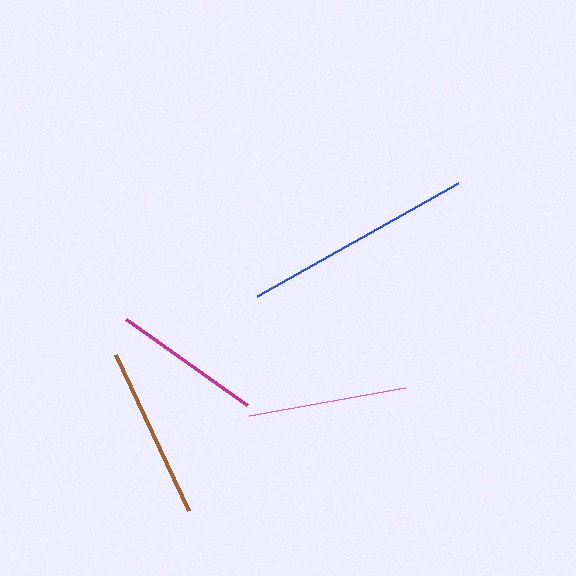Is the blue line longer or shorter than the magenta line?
The blue line is longer than the magenta line.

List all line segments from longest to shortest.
From longest to shortest: blue, brown, pink, magenta.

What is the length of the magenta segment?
The magenta segment is approximately 149 pixels long.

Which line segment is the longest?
The blue line is the longest at approximately 231 pixels.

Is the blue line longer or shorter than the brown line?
The blue line is longer than the brown line.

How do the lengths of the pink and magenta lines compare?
The pink and magenta lines are approximately the same length.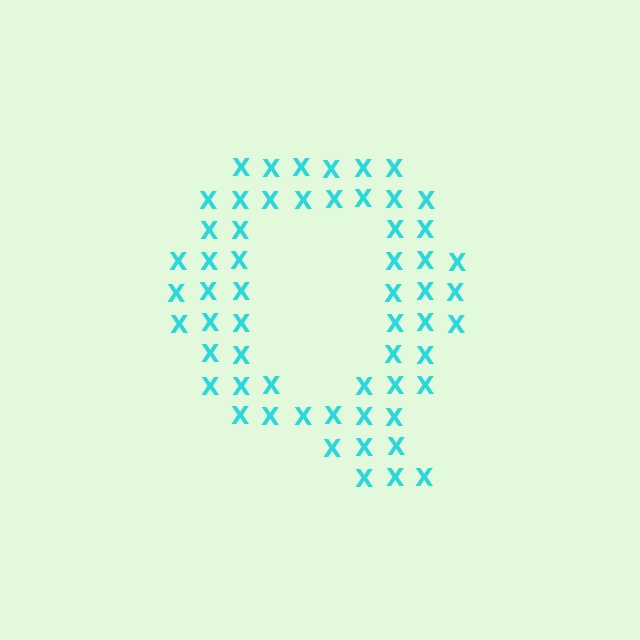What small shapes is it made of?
It is made of small letter X's.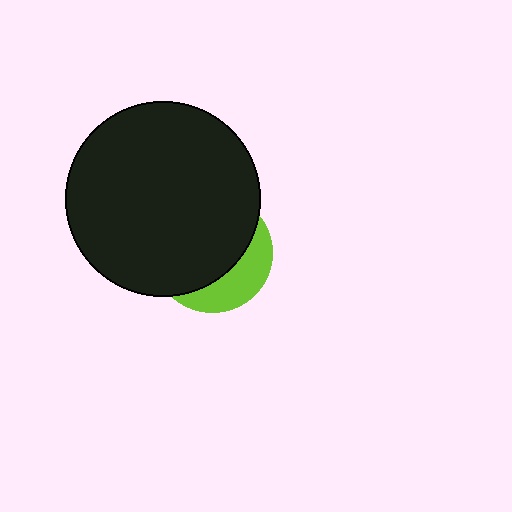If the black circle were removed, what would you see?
You would see the complete lime circle.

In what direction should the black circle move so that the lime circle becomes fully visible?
The black circle should move toward the upper-left. That is the shortest direction to clear the overlap and leave the lime circle fully visible.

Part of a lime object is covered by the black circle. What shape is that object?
It is a circle.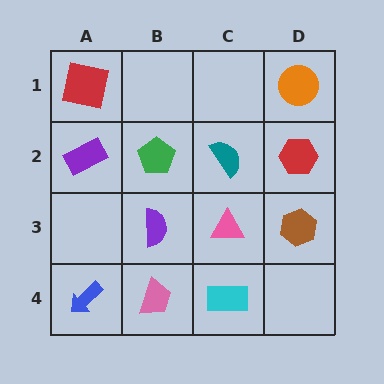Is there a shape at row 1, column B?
No, that cell is empty.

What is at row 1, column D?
An orange circle.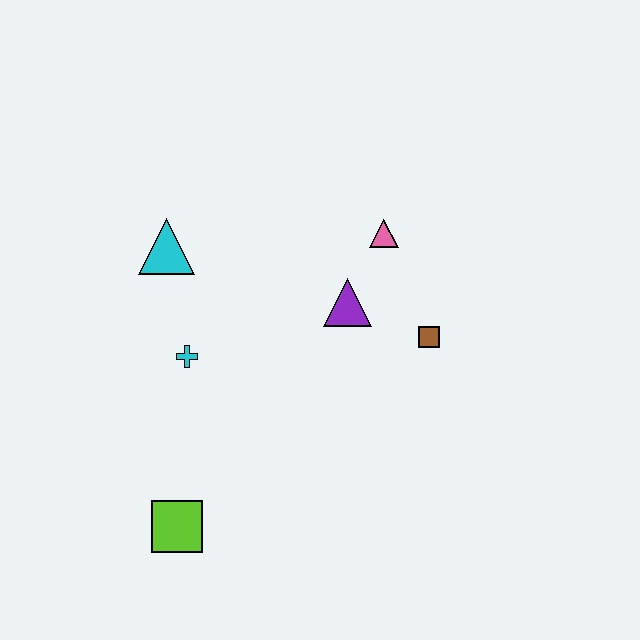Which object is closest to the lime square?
The cyan cross is closest to the lime square.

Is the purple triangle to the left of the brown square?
Yes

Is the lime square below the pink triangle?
Yes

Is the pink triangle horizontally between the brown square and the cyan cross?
Yes